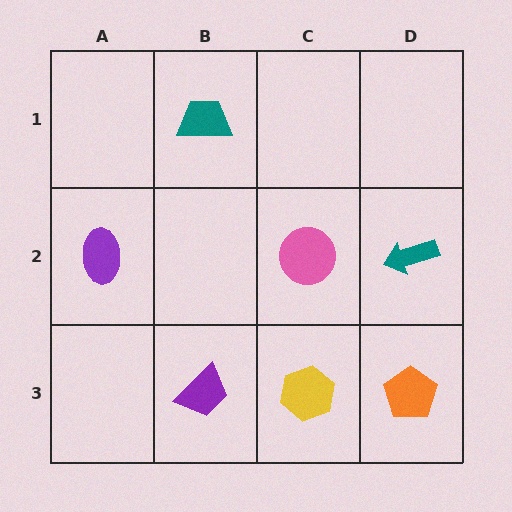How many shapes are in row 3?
3 shapes.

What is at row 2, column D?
A teal arrow.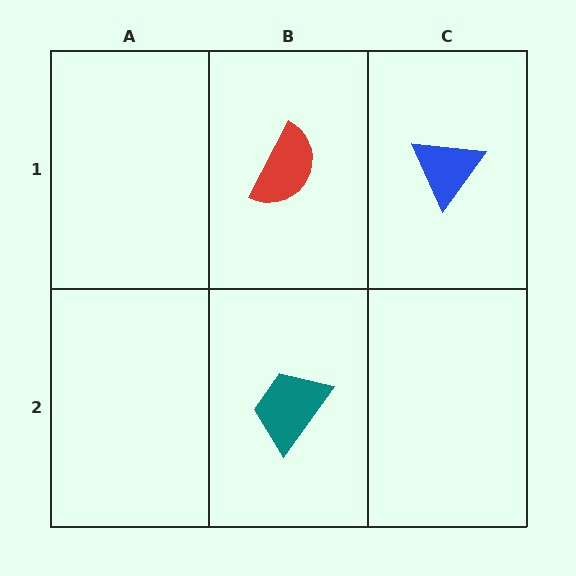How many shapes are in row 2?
1 shape.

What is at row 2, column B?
A teal trapezoid.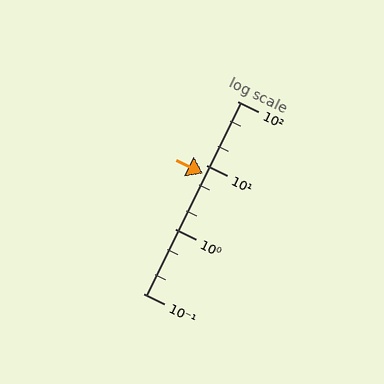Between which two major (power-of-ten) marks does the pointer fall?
The pointer is between 1 and 10.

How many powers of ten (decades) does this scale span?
The scale spans 3 decades, from 0.1 to 100.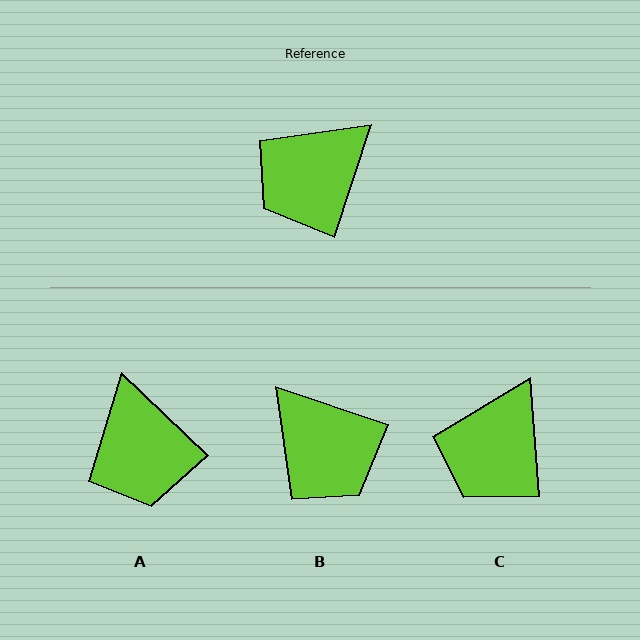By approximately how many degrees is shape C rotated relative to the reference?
Approximately 23 degrees counter-clockwise.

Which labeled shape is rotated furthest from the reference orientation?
B, about 90 degrees away.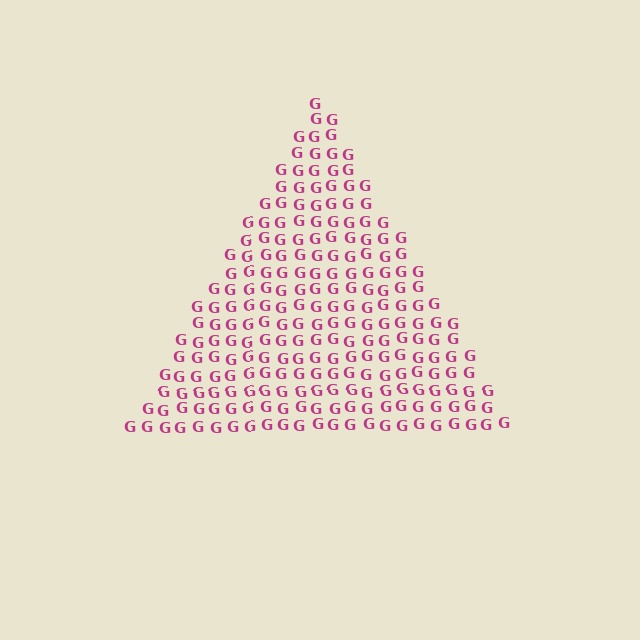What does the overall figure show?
The overall figure shows a triangle.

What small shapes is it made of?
It is made of small letter G's.